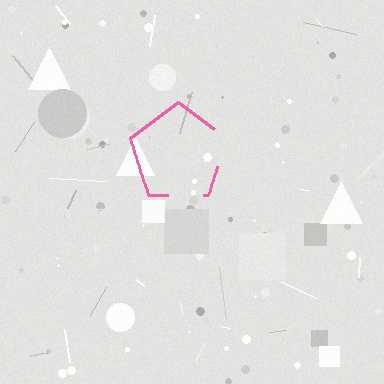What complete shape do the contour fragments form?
The contour fragments form a pentagon.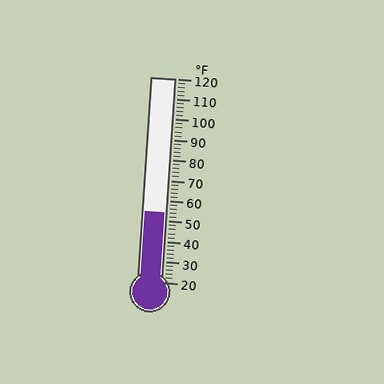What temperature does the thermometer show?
The thermometer shows approximately 54°F.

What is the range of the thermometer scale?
The thermometer scale ranges from 20°F to 120°F.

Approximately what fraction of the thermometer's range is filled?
The thermometer is filled to approximately 35% of its range.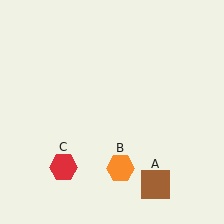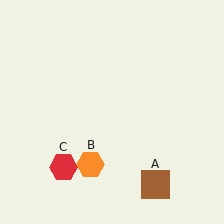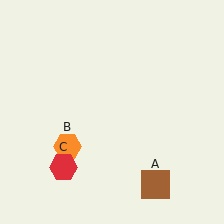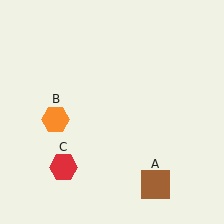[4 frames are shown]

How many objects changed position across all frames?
1 object changed position: orange hexagon (object B).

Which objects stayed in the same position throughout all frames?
Brown square (object A) and red hexagon (object C) remained stationary.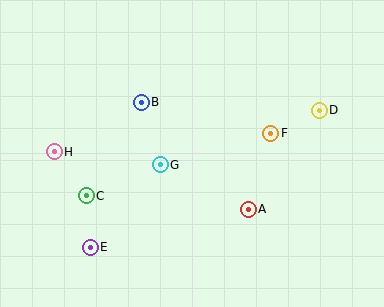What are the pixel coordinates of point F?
Point F is at (271, 133).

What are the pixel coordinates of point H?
Point H is at (54, 152).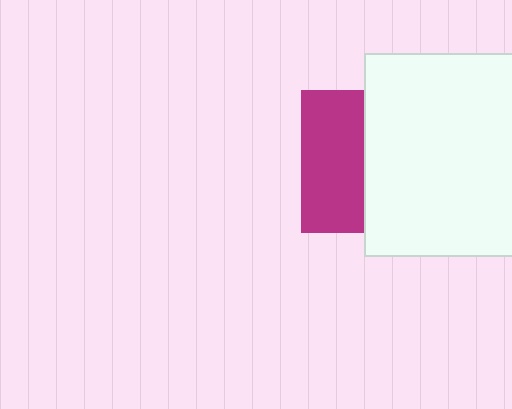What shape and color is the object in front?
The object in front is a white square.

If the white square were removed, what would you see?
You would see the complete magenta square.